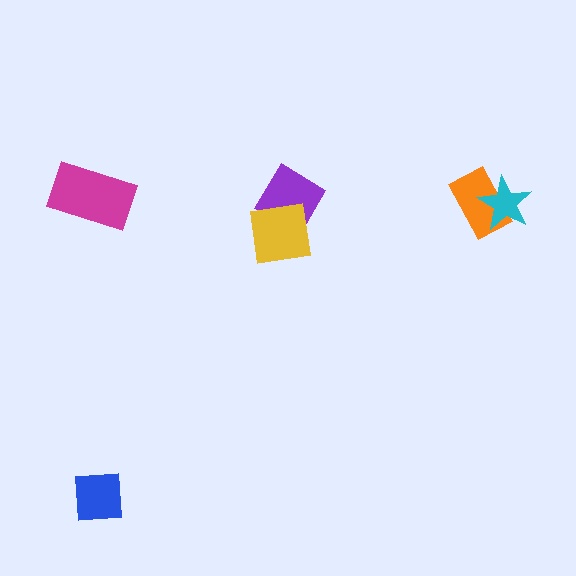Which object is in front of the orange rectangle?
The cyan star is in front of the orange rectangle.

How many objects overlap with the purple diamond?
1 object overlaps with the purple diamond.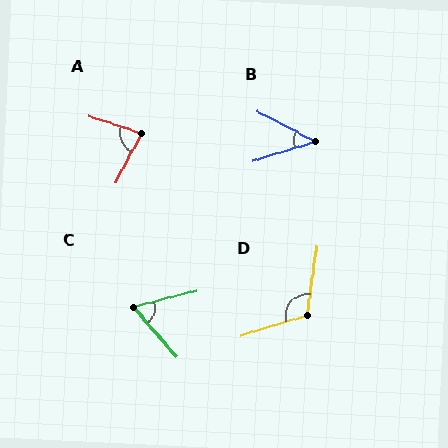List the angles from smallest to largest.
B (45°), C (64°), A (80°), D (115°).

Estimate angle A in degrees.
Approximately 80 degrees.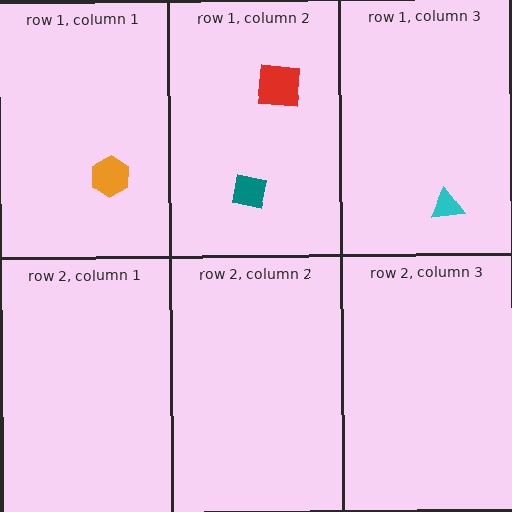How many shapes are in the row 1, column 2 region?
2.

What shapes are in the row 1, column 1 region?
The orange hexagon.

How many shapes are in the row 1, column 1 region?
1.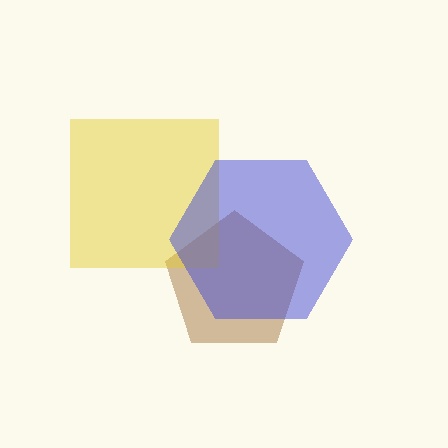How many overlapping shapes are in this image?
There are 3 overlapping shapes in the image.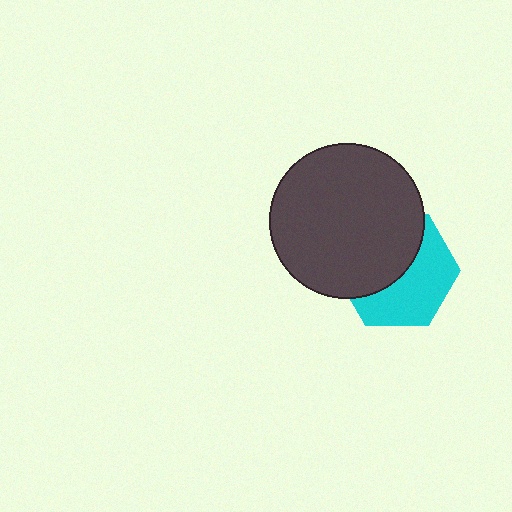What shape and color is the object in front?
The object in front is a dark gray circle.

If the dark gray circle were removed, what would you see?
You would see the complete cyan hexagon.